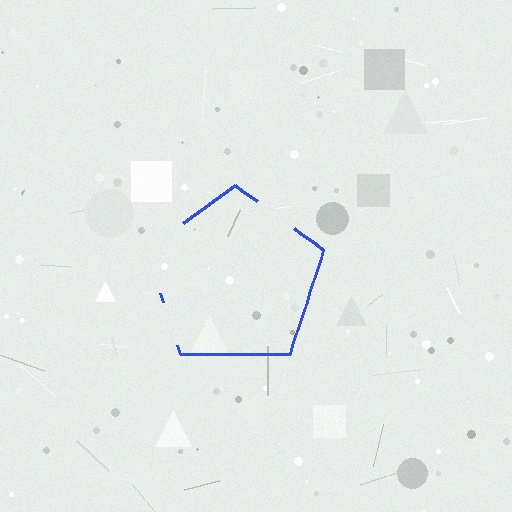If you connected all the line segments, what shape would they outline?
They would outline a pentagon.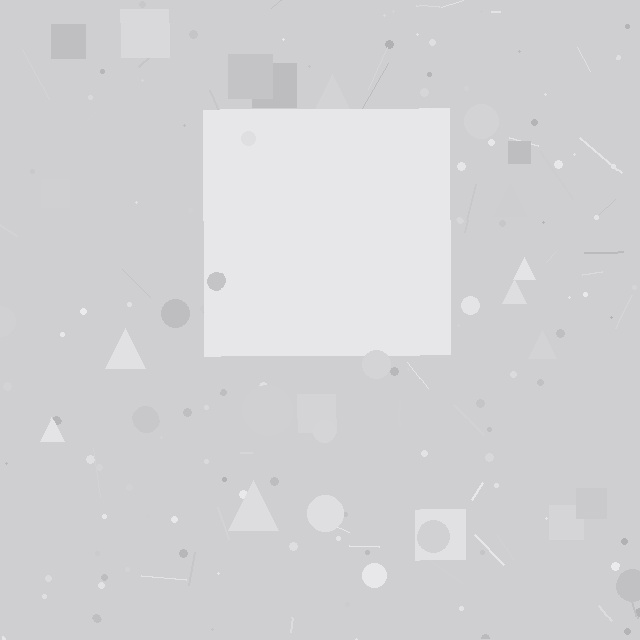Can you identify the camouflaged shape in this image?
The camouflaged shape is a square.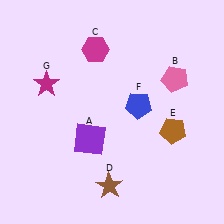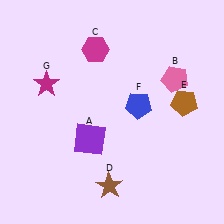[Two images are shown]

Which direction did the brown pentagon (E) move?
The brown pentagon (E) moved up.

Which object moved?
The brown pentagon (E) moved up.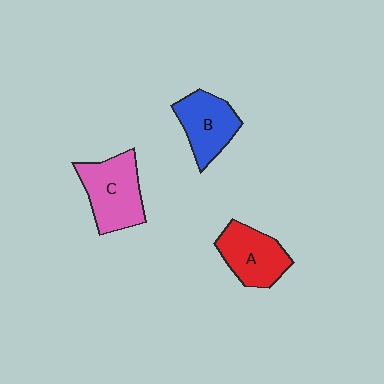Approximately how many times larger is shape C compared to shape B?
Approximately 1.2 times.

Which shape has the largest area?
Shape C (pink).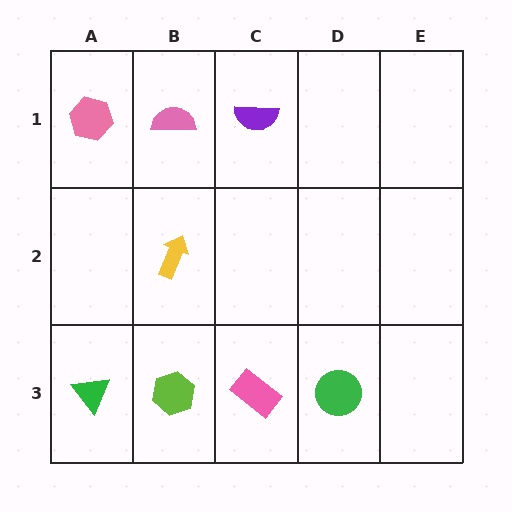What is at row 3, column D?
A green circle.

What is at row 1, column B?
A pink semicircle.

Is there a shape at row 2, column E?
No, that cell is empty.